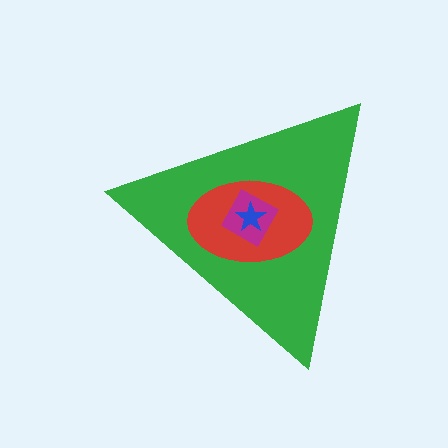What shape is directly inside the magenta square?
The blue star.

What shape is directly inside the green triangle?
The red ellipse.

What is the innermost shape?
The blue star.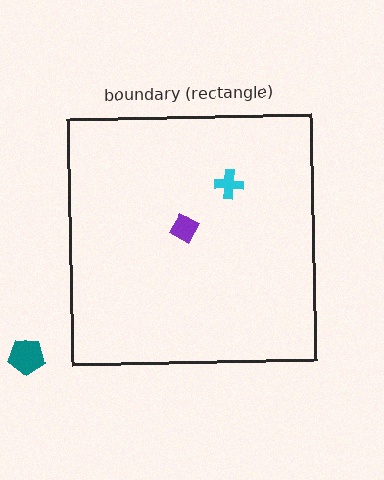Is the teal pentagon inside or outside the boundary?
Outside.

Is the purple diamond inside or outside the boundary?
Inside.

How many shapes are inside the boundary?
2 inside, 1 outside.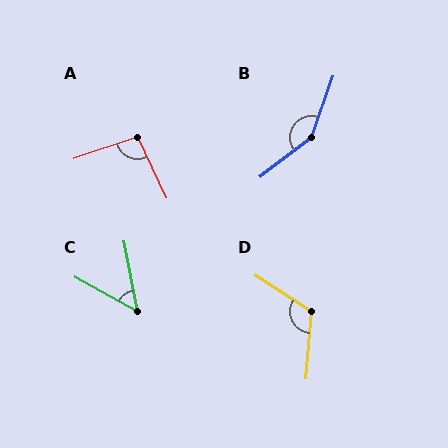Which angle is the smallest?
C, at approximately 50 degrees.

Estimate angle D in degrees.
Approximately 118 degrees.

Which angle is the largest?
B, at approximately 146 degrees.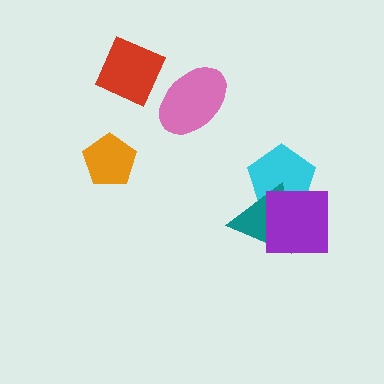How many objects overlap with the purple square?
2 objects overlap with the purple square.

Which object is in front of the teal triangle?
The purple square is in front of the teal triangle.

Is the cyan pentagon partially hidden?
Yes, it is partially covered by another shape.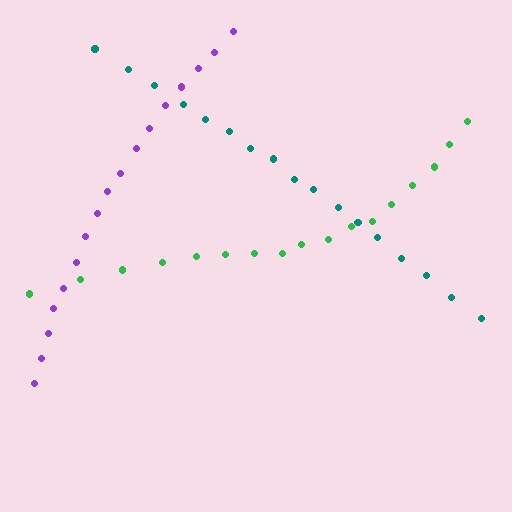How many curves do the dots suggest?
There are 3 distinct paths.